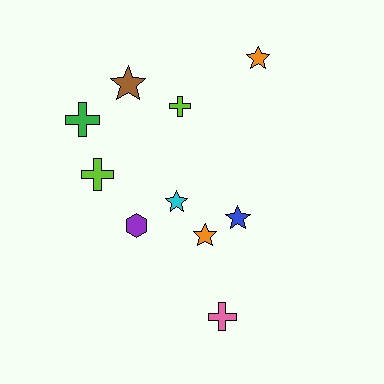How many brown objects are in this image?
There is 1 brown object.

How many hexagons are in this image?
There is 1 hexagon.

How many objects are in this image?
There are 10 objects.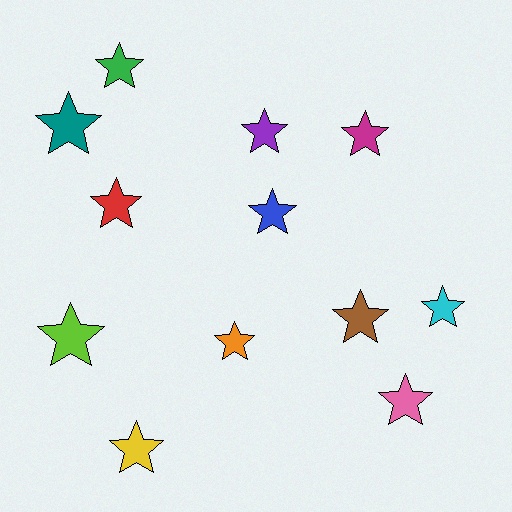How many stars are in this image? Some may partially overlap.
There are 12 stars.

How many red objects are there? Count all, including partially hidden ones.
There is 1 red object.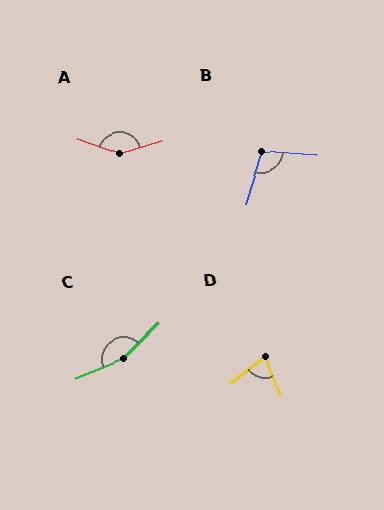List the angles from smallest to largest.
D (72°), B (103°), A (143°), C (157°).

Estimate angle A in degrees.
Approximately 143 degrees.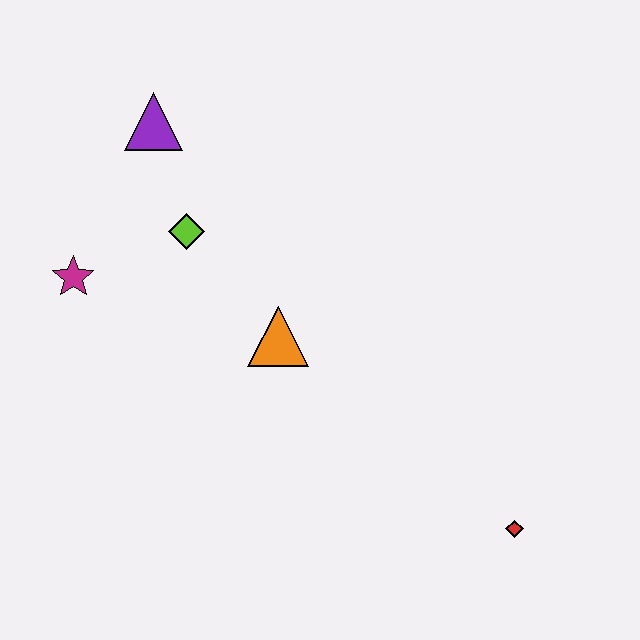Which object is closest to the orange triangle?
The lime diamond is closest to the orange triangle.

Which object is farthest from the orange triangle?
The red diamond is farthest from the orange triangle.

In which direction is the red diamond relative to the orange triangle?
The red diamond is to the right of the orange triangle.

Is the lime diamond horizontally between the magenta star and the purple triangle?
No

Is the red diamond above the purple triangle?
No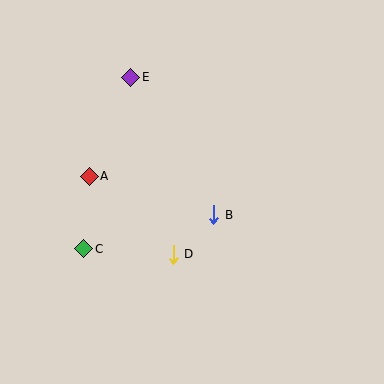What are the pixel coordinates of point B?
Point B is at (214, 215).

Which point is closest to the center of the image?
Point B at (214, 215) is closest to the center.